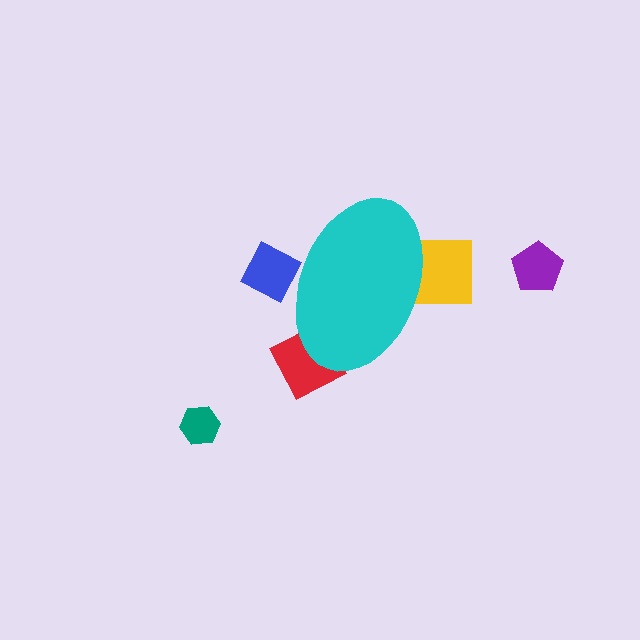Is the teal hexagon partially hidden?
No, the teal hexagon is fully visible.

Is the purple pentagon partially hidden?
No, the purple pentagon is fully visible.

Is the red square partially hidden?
Yes, the red square is partially hidden behind the cyan ellipse.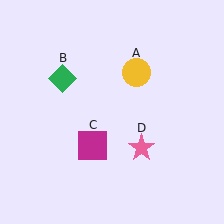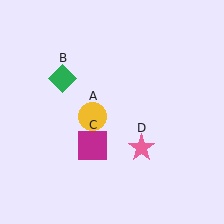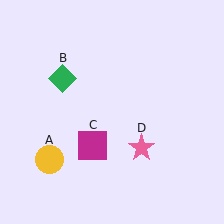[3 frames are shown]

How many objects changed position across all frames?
1 object changed position: yellow circle (object A).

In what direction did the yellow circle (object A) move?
The yellow circle (object A) moved down and to the left.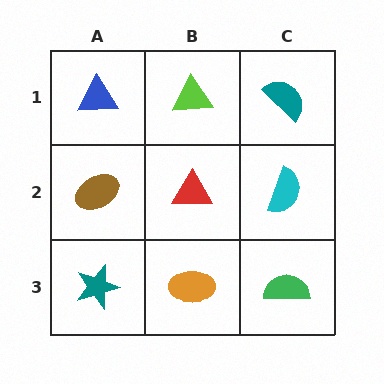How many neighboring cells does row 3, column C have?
2.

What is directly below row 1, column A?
A brown ellipse.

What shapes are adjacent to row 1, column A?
A brown ellipse (row 2, column A), a lime triangle (row 1, column B).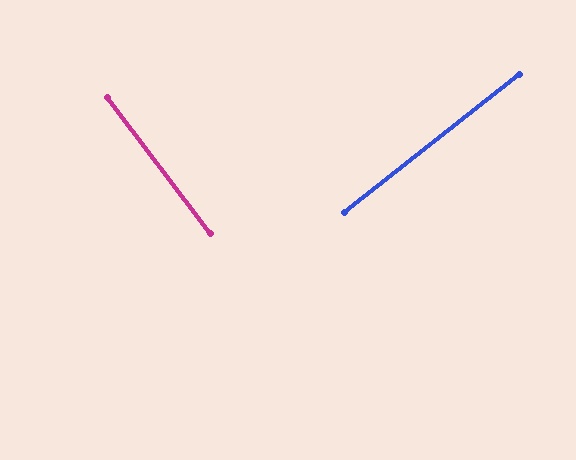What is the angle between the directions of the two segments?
Approximately 89 degrees.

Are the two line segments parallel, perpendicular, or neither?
Perpendicular — they meet at approximately 89°.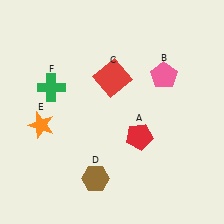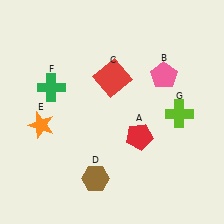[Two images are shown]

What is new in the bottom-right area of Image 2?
A lime cross (G) was added in the bottom-right area of Image 2.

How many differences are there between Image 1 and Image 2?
There is 1 difference between the two images.